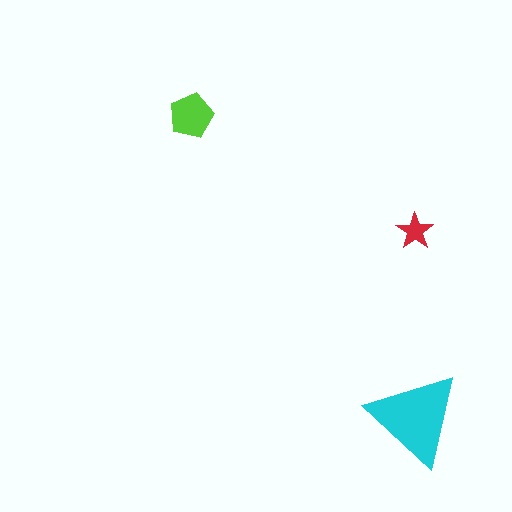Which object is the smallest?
The red star.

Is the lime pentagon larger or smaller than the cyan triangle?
Smaller.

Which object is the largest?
The cyan triangle.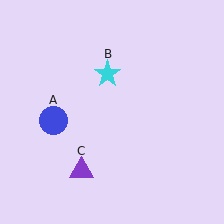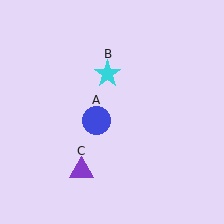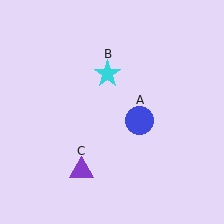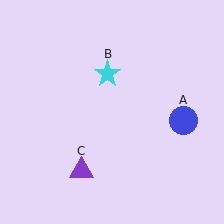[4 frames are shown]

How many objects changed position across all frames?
1 object changed position: blue circle (object A).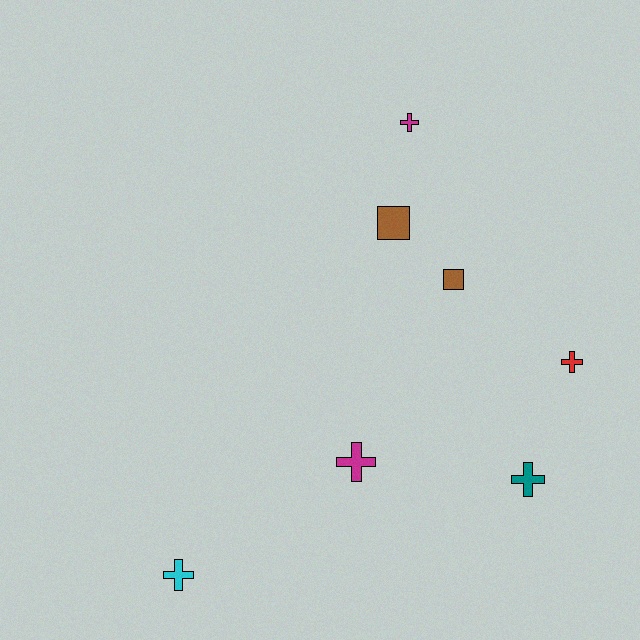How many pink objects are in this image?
There are no pink objects.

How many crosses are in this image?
There are 5 crosses.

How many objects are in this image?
There are 7 objects.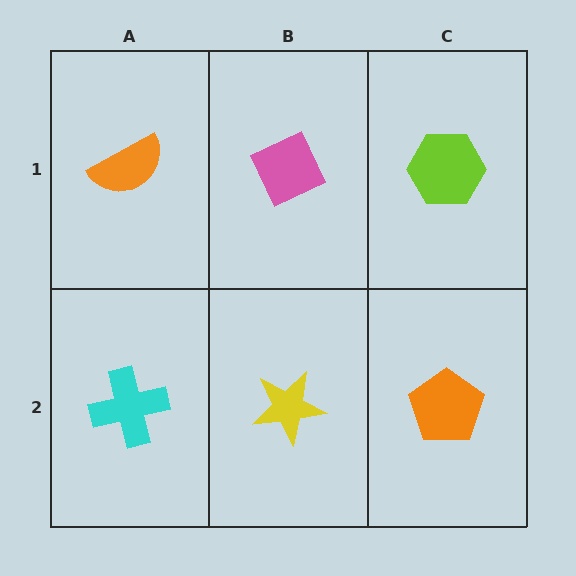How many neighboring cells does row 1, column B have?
3.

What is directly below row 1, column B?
A yellow star.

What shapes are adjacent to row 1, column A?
A cyan cross (row 2, column A), a pink diamond (row 1, column B).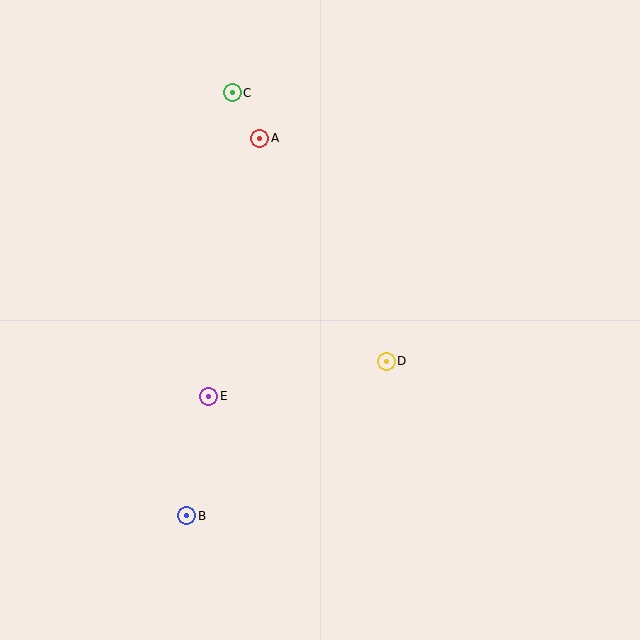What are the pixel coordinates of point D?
Point D is at (386, 361).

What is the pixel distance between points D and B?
The distance between D and B is 252 pixels.